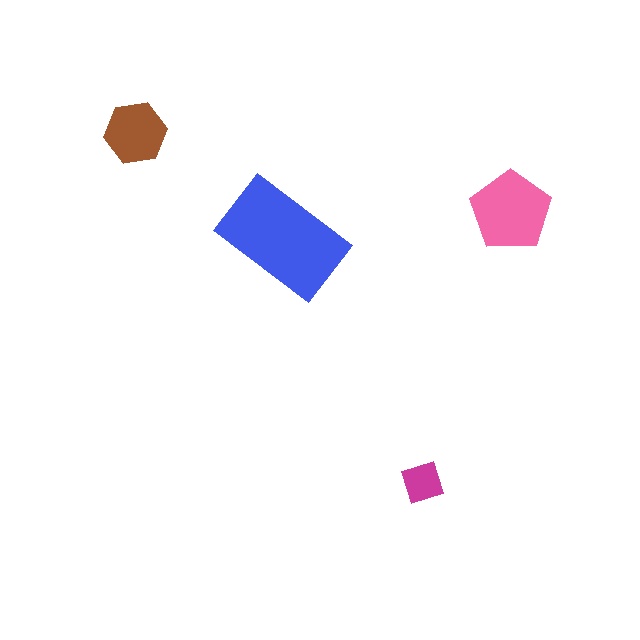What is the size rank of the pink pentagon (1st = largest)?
2nd.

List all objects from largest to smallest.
The blue rectangle, the pink pentagon, the brown hexagon, the magenta square.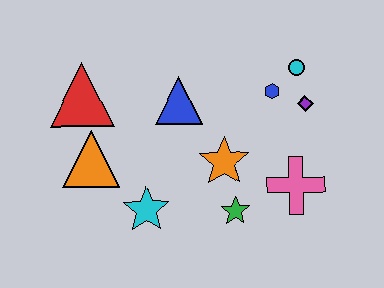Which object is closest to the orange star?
The green star is closest to the orange star.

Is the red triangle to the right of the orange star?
No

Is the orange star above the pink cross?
Yes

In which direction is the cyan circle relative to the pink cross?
The cyan circle is above the pink cross.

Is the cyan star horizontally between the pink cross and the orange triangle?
Yes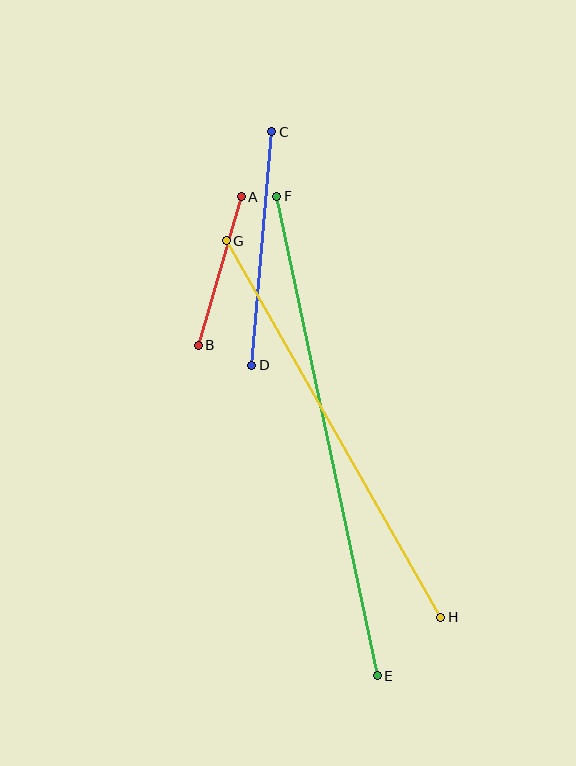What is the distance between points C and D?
The distance is approximately 234 pixels.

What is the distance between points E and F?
The distance is approximately 490 pixels.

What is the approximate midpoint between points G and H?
The midpoint is at approximately (333, 429) pixels.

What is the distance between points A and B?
The distance is approximately 155 pixels.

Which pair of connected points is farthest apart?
Points E and F are farthest apart.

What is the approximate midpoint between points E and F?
The midpoint is at approximately (327, 436) pixels.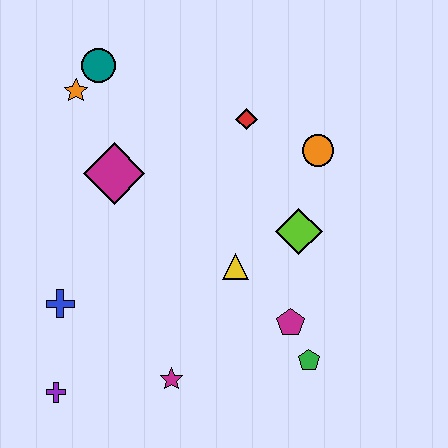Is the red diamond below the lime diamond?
No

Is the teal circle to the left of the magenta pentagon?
Yes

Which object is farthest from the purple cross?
The orange circle is farthest from the purple cross.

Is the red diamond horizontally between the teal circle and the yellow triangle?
No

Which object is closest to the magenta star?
The purple cross is closest to the magenta star.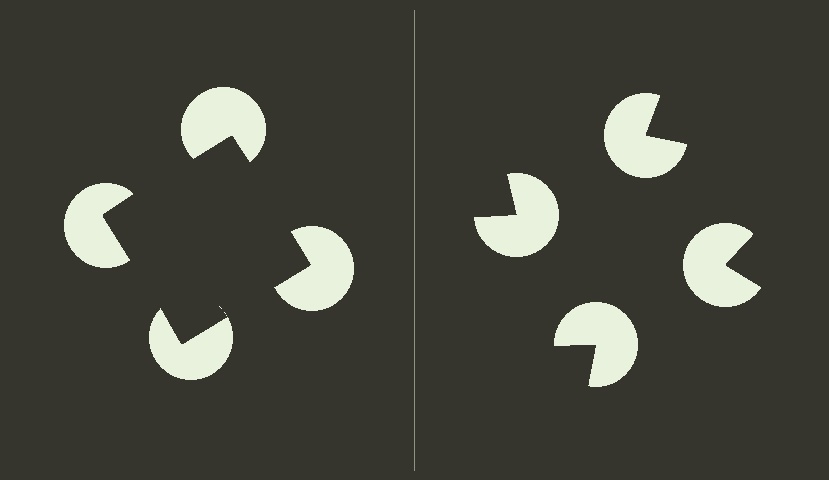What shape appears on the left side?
An illusory square.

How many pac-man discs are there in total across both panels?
8 — 4 on each side.